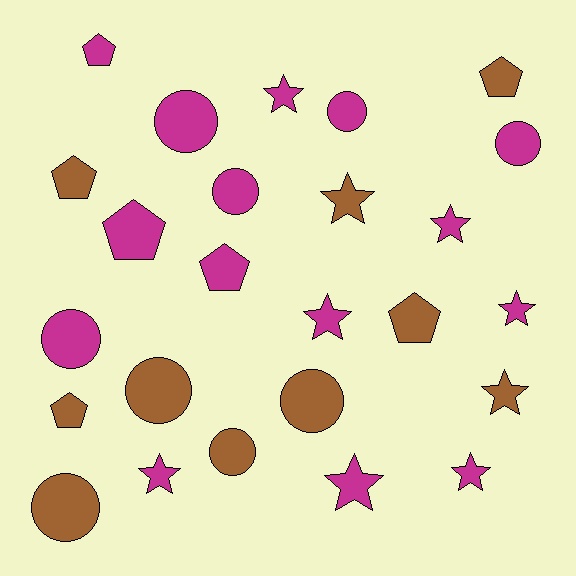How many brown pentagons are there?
There are 4 brown pentagons.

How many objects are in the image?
There are 25 objects.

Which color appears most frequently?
Magenta, with 15 objects.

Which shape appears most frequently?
Circle, with 9 objects.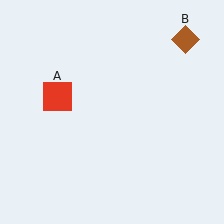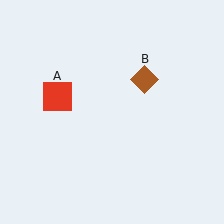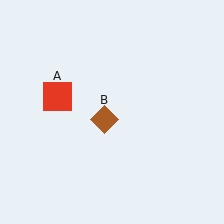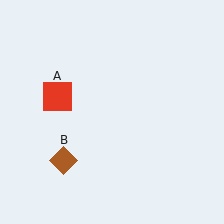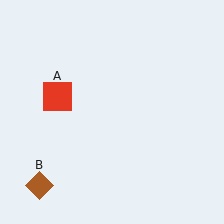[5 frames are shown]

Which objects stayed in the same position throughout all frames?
Red square (object A) remained stationary.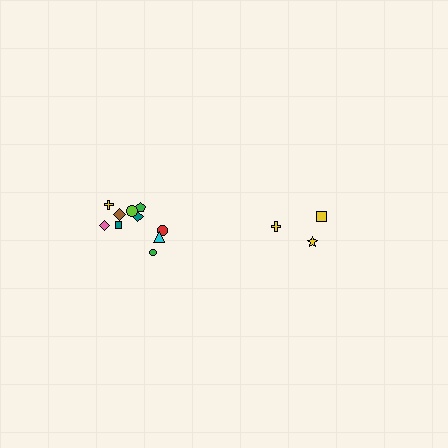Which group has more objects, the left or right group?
The left group.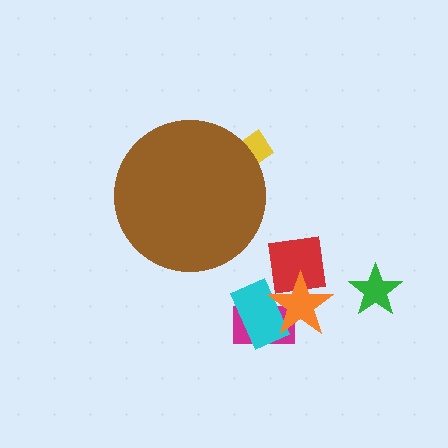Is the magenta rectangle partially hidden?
No, the magenta rectangle is fully visible.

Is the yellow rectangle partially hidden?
Yes, the yellow rectangle is partially hidden behind the brown circle.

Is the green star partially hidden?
No, the green star is fully visible.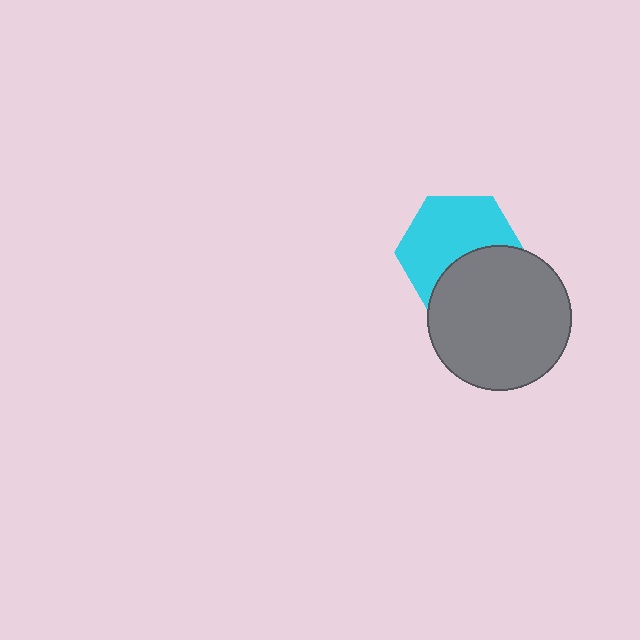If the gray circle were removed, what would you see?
You would see the complete cyan hexagon.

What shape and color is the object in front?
The object in front is a gray circle.